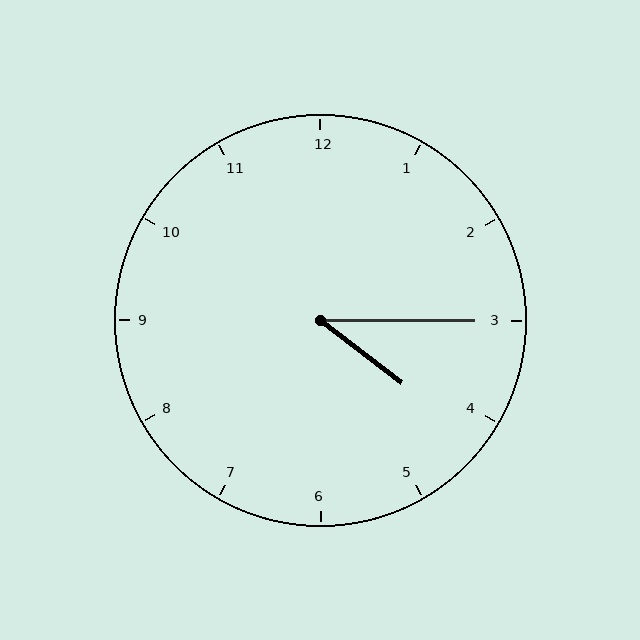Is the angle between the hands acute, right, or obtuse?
It is acute.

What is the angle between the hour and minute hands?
Approximately 38 degrees.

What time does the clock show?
4:15.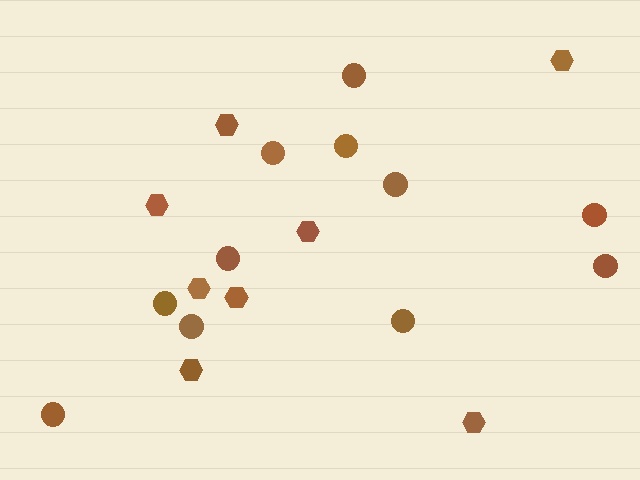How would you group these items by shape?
There are 2 groups: one group of circles (11) and one group of hexagons (8).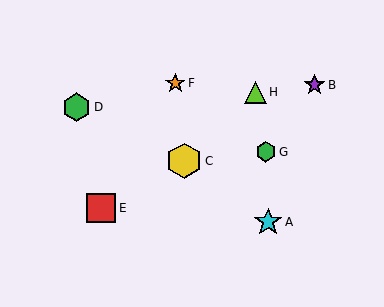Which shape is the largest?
The yellow hexagon (labeled C) is the largest.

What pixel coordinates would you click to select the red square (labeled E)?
Click at (101, 208) to select the red square E.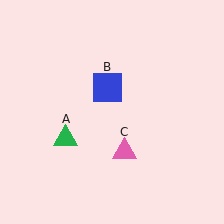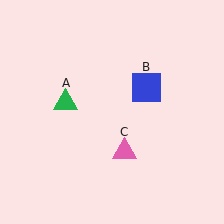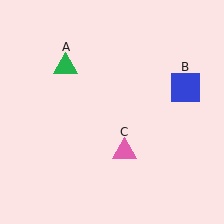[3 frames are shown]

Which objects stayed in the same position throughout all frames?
Pink triangle (object C) remained stationary.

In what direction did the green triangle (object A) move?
The green triangle (object A) moved up.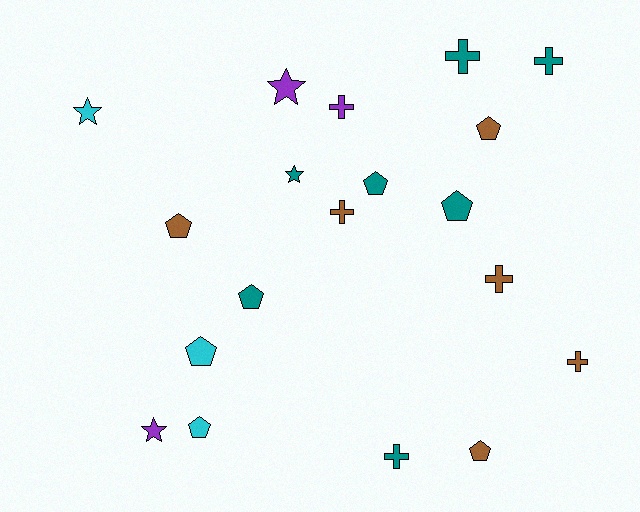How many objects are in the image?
There are 19 objects.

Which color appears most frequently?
Teal, with 7 objects.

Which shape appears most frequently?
Pentagon, with 8 objects.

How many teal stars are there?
There is 1 teal star.